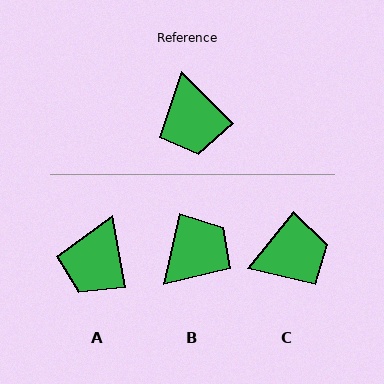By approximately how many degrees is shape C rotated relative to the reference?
Approximately 96 degrees counter-clockwise.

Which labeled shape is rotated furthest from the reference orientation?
B, about 122 degrees away.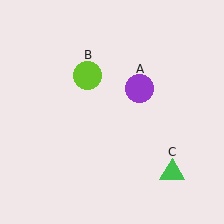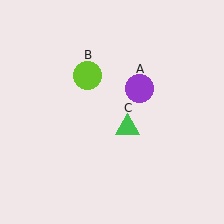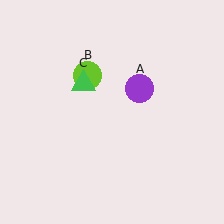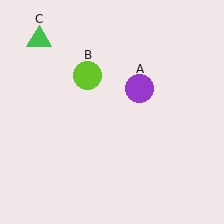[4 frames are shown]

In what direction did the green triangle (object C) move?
The green triangle (object C) moved up and to the left.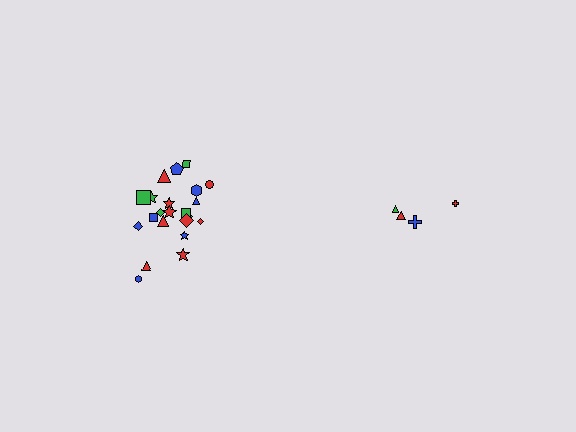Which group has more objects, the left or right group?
The left group.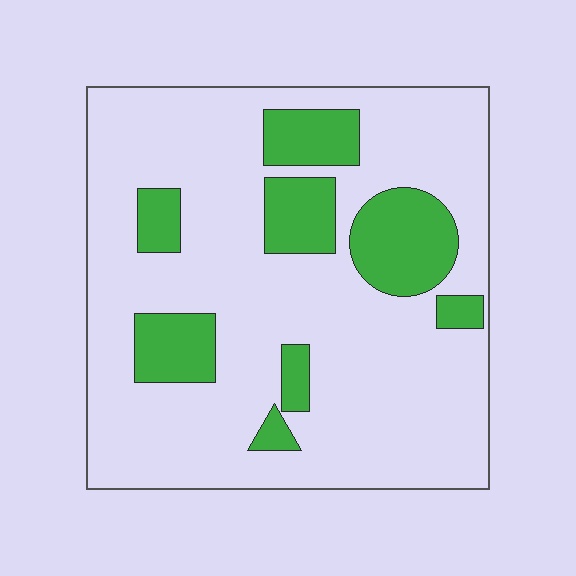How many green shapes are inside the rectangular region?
8.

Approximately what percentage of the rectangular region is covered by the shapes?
Approximately 20%.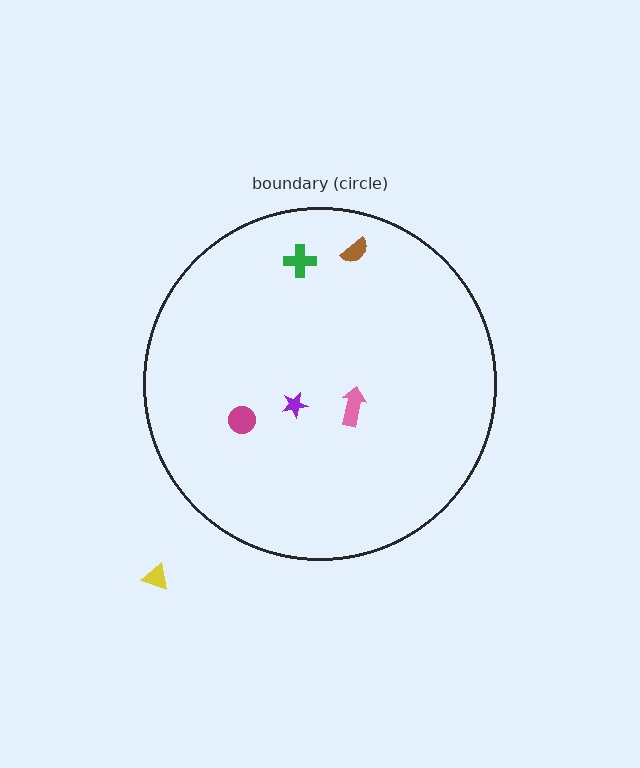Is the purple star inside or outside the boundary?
Inside.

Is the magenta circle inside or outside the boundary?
Inside.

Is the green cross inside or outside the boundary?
Inside.